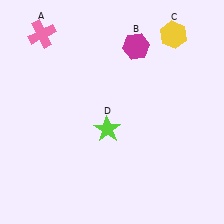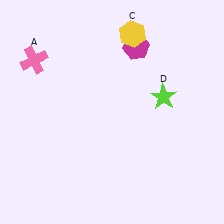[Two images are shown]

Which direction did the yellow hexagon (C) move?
The yellow hexagon (C) moved left.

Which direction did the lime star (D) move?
The lime star (D) moved right.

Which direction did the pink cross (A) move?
The pink cross (A) moved down.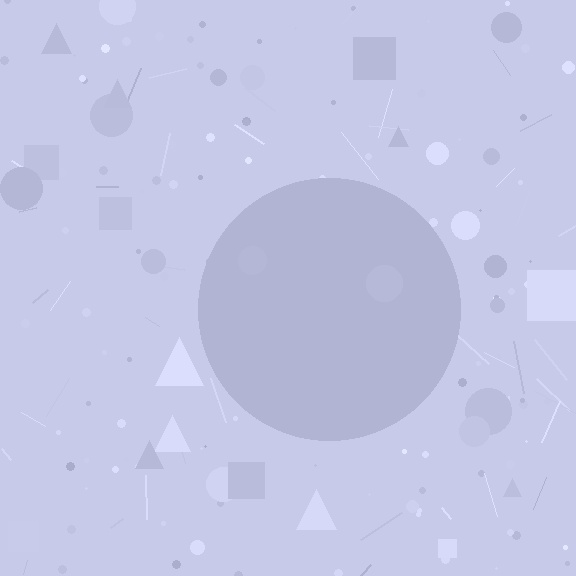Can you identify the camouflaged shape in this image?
The camouflaged shape is a circle.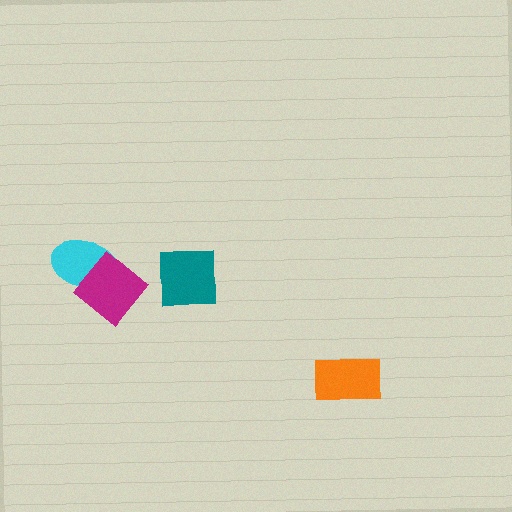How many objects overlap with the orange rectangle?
0 objects overlap with the orange rectangle.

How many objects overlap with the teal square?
0 objects overlap with the teal square.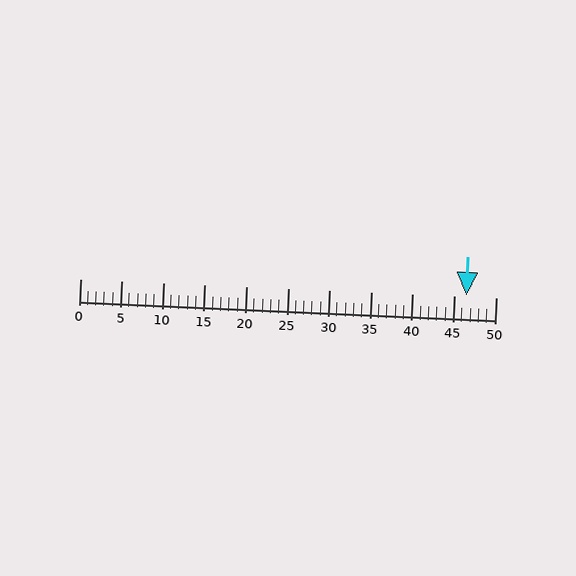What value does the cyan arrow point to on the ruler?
The cyan arrow points to approximately 46.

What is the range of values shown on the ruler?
The ruler shows values from 0 to 50.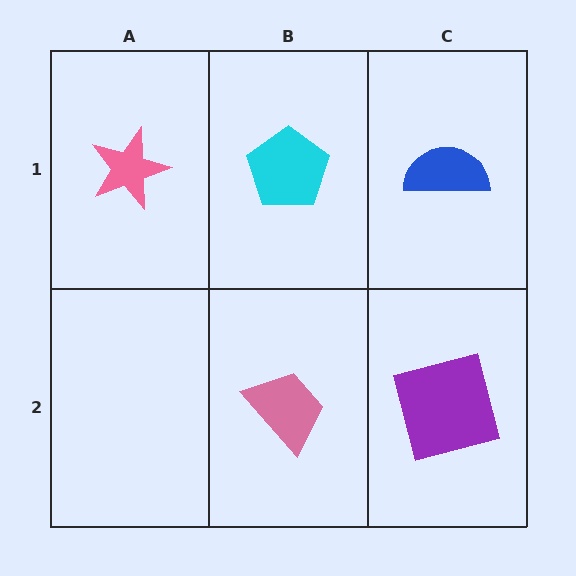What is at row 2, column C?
A purple square.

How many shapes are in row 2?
2 shapes.